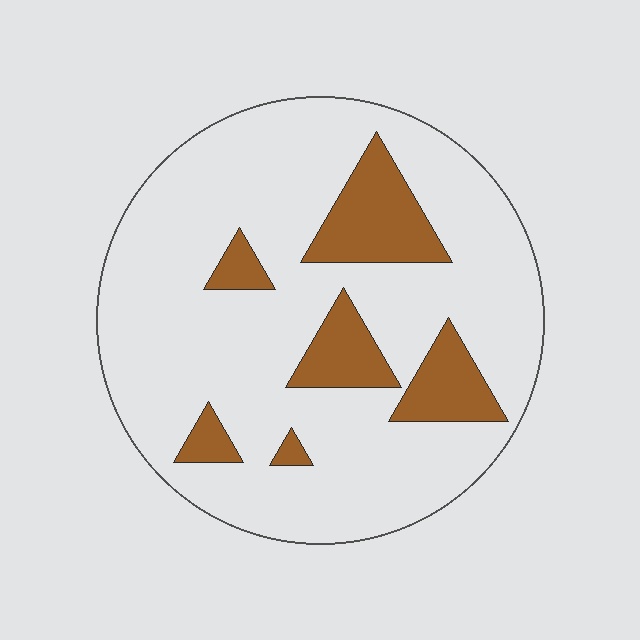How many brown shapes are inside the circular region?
6.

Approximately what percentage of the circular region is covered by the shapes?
Approximately 20%.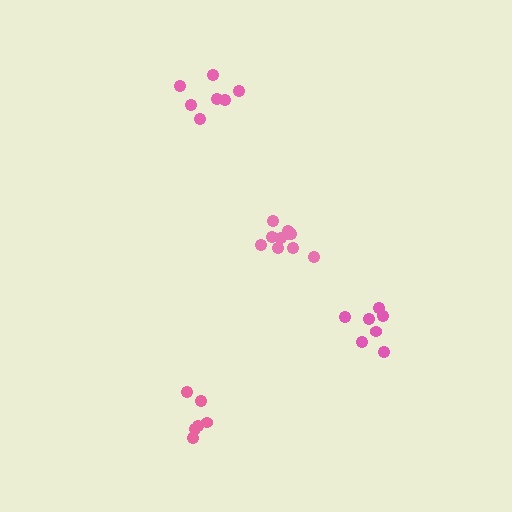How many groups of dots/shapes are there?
There are 4 groups.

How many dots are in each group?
Group 1: 11 dots, Group 2: 7 dots, Group 3: 7 dots, Group 4: 6 dots (31 total).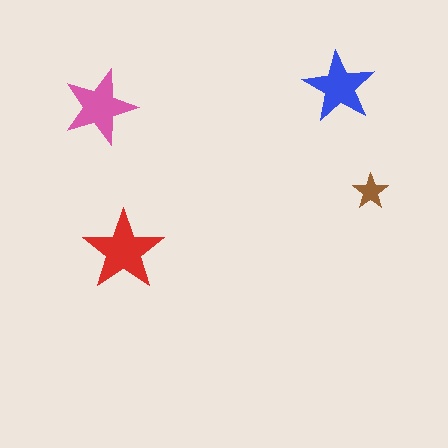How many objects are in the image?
There are 4 objects in the image.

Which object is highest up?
The blue star is topmost.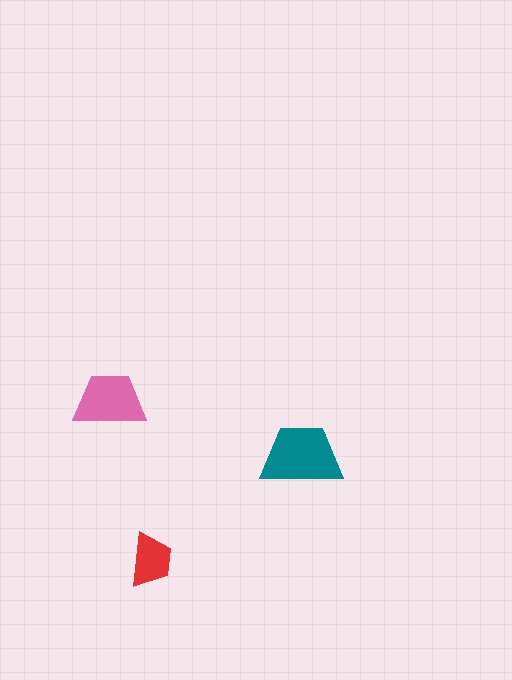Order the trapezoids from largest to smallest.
the teal one, the pink one, the red one.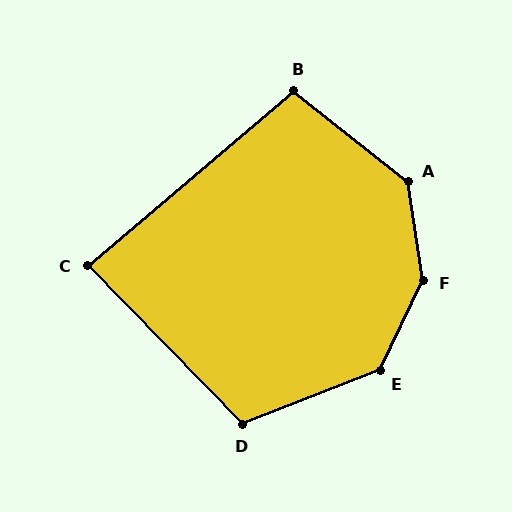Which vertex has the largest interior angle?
F, at approximately 146 degrees.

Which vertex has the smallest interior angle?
C, at approximately 86 degrees.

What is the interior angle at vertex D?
Approximately 113 degrees (obtuse).